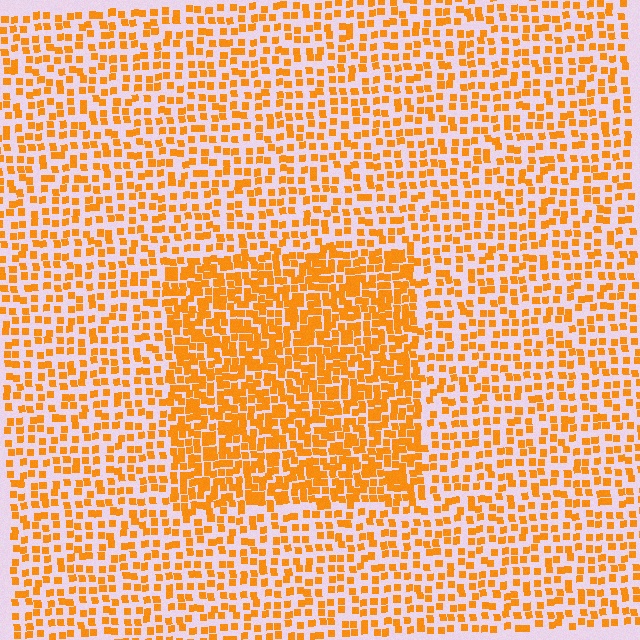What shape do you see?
I see a rectangle.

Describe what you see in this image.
The image contains small orange elements arranged at two different densities. A rectangle-shaped region is visible where the elements are more densely packed than the surrounding area.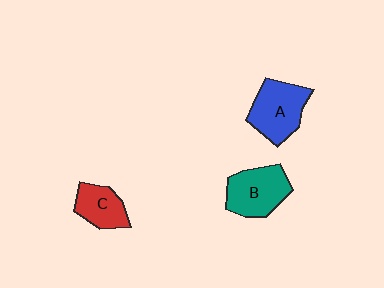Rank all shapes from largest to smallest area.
From largest to smallest: A (blue), B (teal), C (red).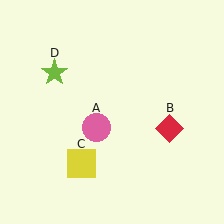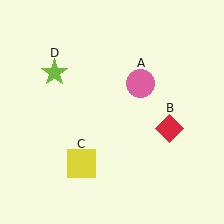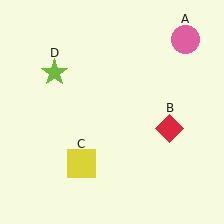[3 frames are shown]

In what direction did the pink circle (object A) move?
The pink circle (object A) moved up and to the right.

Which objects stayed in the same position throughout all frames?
Red diamond (object B) and yellow square (object C) and lime star (object D) remained stationary.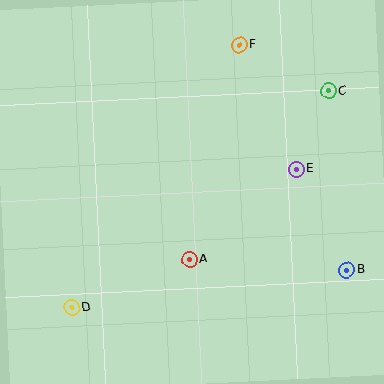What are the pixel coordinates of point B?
Point B is at (347, 270).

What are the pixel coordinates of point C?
Point C is at (329, 91).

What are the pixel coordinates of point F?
Point F is at (239, 45).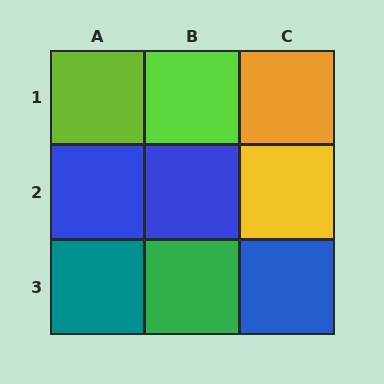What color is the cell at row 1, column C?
Orange.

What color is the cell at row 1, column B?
Lime.